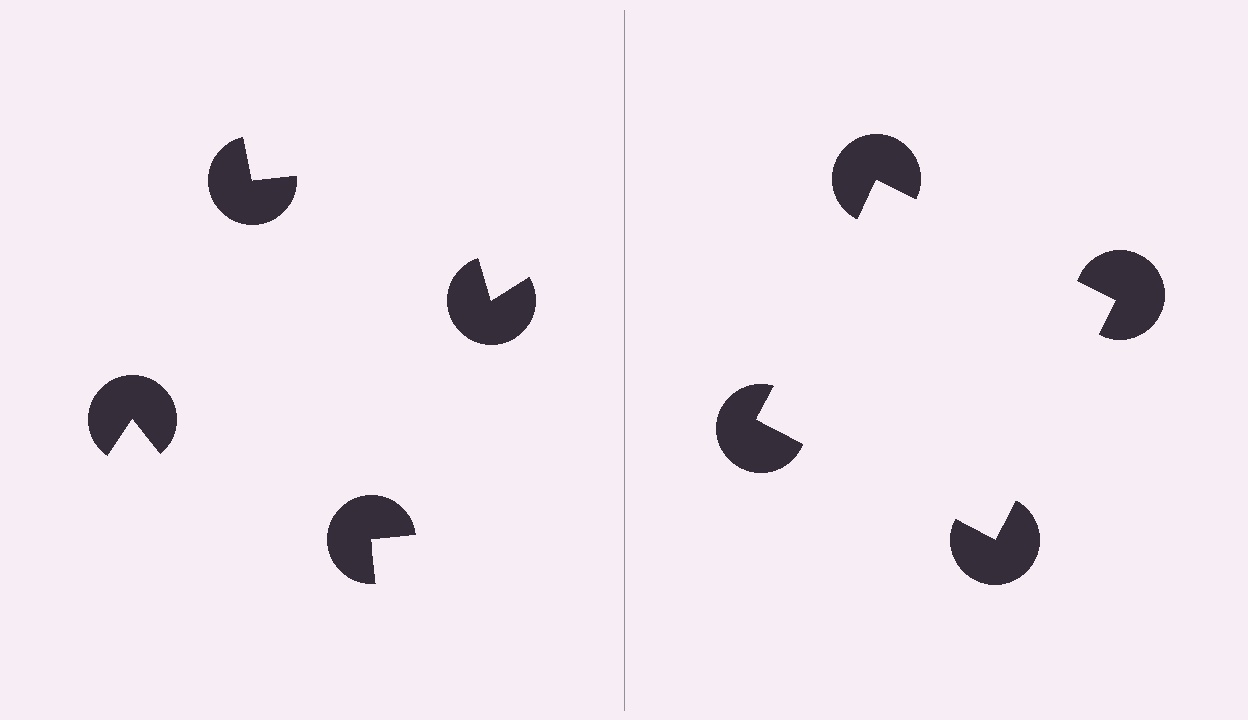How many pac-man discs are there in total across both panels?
8 — 4 on each side.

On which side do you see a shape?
An illusory square appears on the right side. On the left side the wedge cuts are rotated, so no coherent shape forms.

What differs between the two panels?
The pac-man discs are positioned identically on both sides; only the wedge orientations differ. On the right they align to a square; on the left they are misaligned.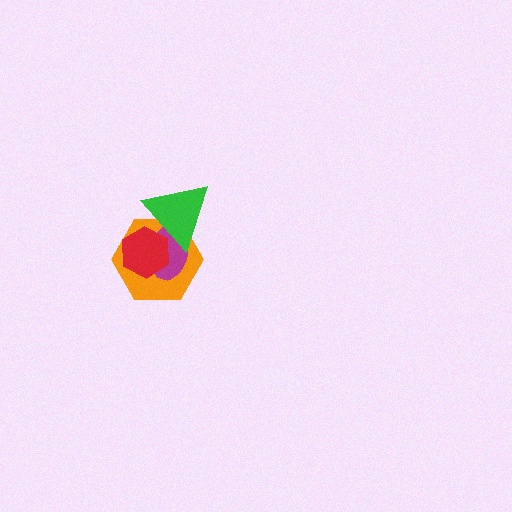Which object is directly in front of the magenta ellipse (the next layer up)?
The green triangle is directly in front of the magenta ellipse.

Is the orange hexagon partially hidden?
Yes, it is partially covered by another shape.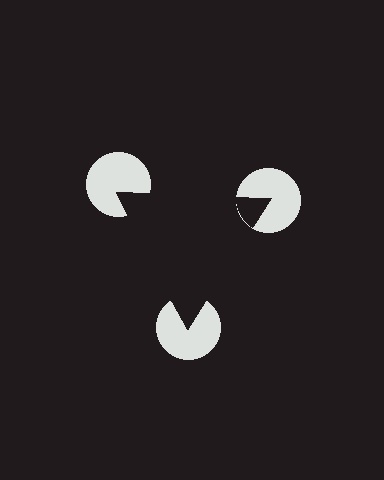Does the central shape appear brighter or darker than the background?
It typically appears slightly darker than the background, even though no actual brightness change is drawn.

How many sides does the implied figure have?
3 sides.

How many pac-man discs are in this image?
There are 3 — one at each vertex of the illusory triangle.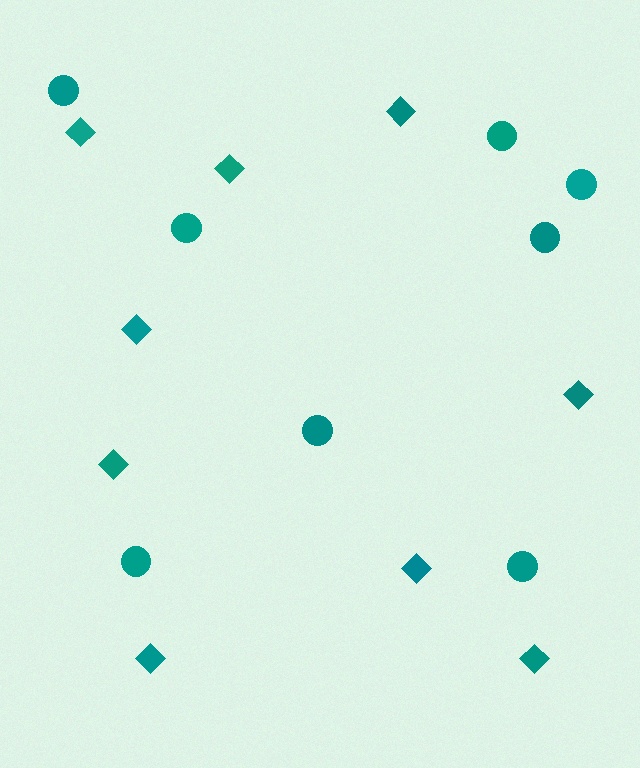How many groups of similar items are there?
There are 2 groups: one group of diamonds (9) and one group of circles (8).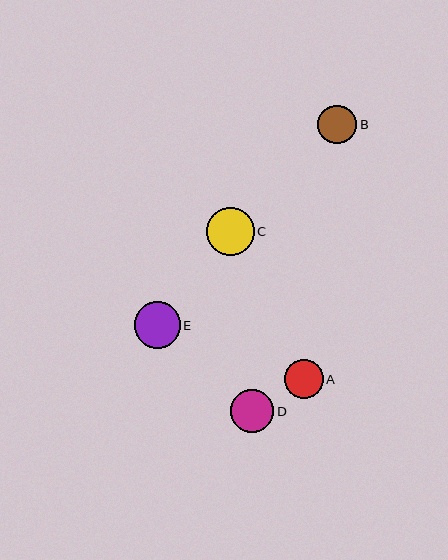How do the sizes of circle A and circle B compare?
Circle A and circle B are approximately the same size.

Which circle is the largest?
Circle C is the largest with a size of approximately 48 pixels.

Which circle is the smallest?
Circle B is the smallest with a size of approximately 39 pixels.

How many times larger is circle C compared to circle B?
Circle C is approximately 1.2 times the size of circle B.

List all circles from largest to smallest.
From largest to smallest: C, E, D, A, B.